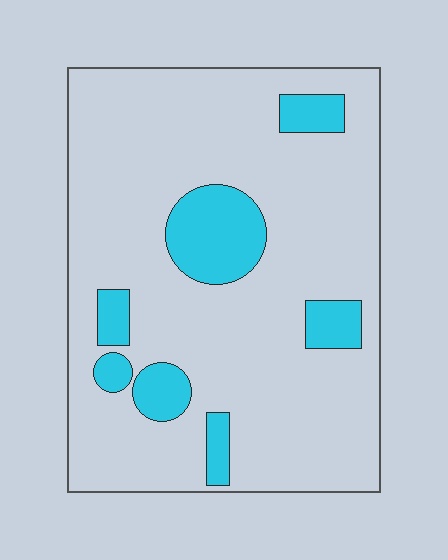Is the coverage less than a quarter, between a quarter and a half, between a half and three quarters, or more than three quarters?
Less than a quarter.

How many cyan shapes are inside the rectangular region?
7.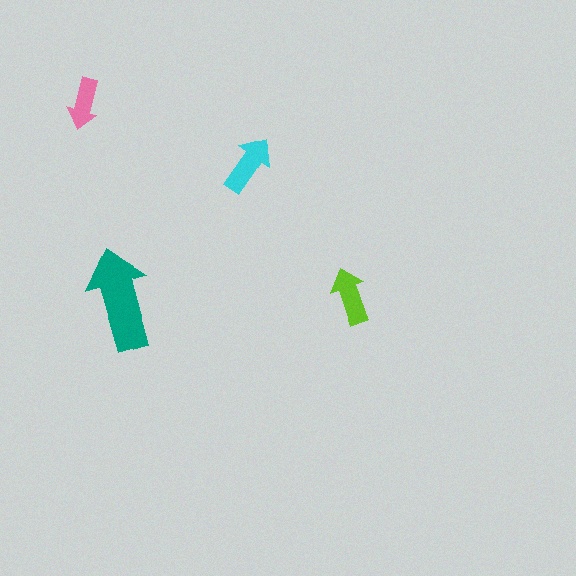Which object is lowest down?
The teal arrow is bottommost.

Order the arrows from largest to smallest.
the teal one, the cyan one, the lime one, the pink one.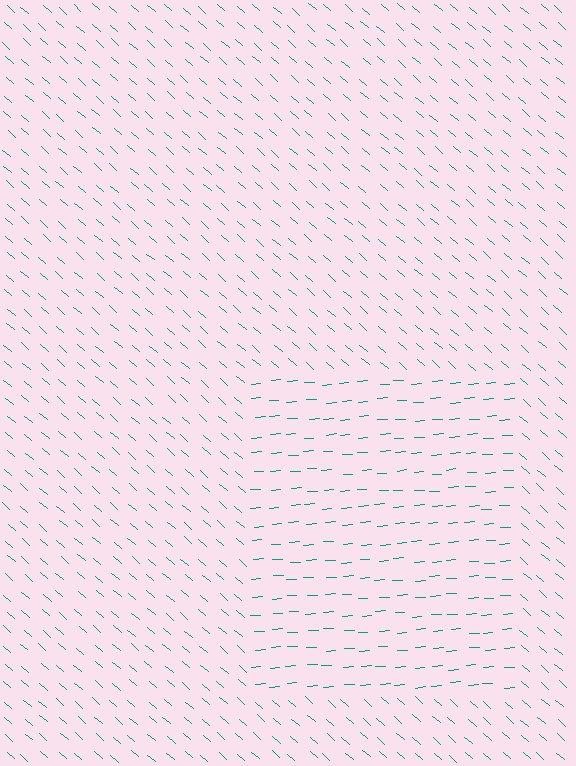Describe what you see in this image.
The image is filled with small teal line segments. A rectangle region in the image has lines oriented differently from the surrounding lines, creating a visible texture boundary.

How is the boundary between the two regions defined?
The boundary is defined purely by a change in line orientation (approximately 45 degrees difference). All lines are the same color and thickness.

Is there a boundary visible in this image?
Yes, there is a texture boundary formed by a change in line orientation.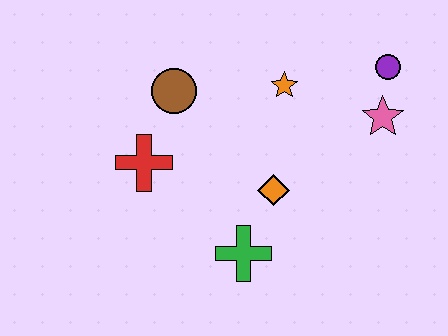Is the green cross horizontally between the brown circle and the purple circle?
Yes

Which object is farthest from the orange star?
The green cross is farthest from the orange star.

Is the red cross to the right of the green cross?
No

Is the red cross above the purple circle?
No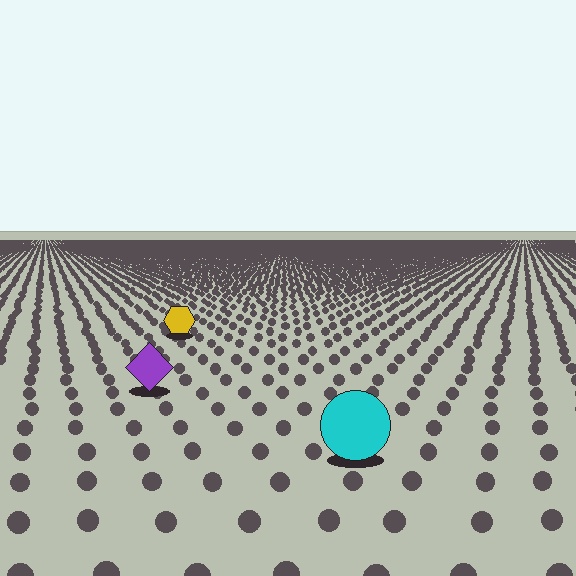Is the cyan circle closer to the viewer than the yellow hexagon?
Yes. The cyan circle is closer — you can tell from the texture gradient: the ground texture is coarser near it.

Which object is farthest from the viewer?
The yellow hexagon is farthest from the viewer. It appears smaller and the ground texture around it is denser.